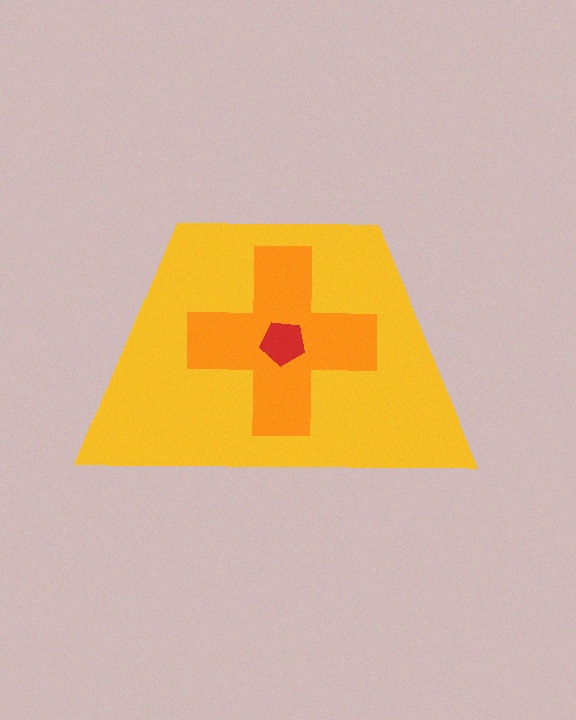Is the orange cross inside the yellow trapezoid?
Yes.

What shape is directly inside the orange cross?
The red pentagon.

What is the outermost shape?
The yellow trapezoid.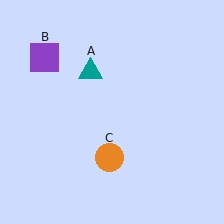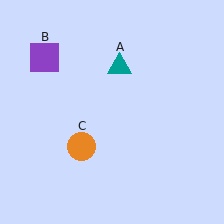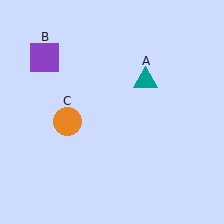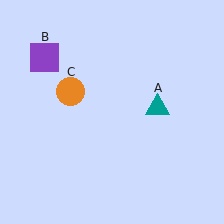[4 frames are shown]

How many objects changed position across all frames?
2 objects changed position: teal triangle (object A), orange circle (object C).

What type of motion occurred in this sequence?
The teal triangle (object A), orange circle (object C) rotated clockwise around the center of the scene.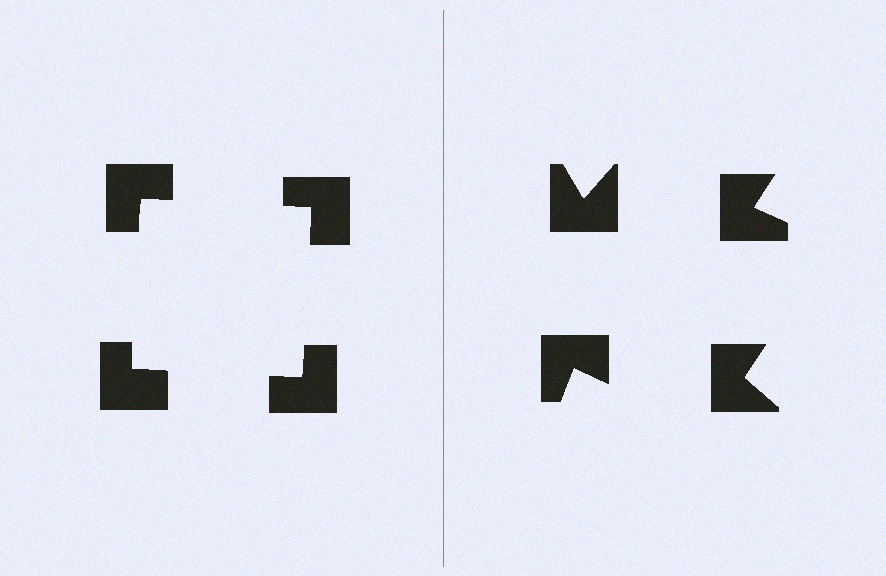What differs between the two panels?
The notched squares are positioned identically on both sides; only the wedge orientations differ. On the left they align to a square; on the right they are misaligned.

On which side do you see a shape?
An illusory square appears on the left side. On the right side the wedge cuts are rotated, so no coherent shape forms.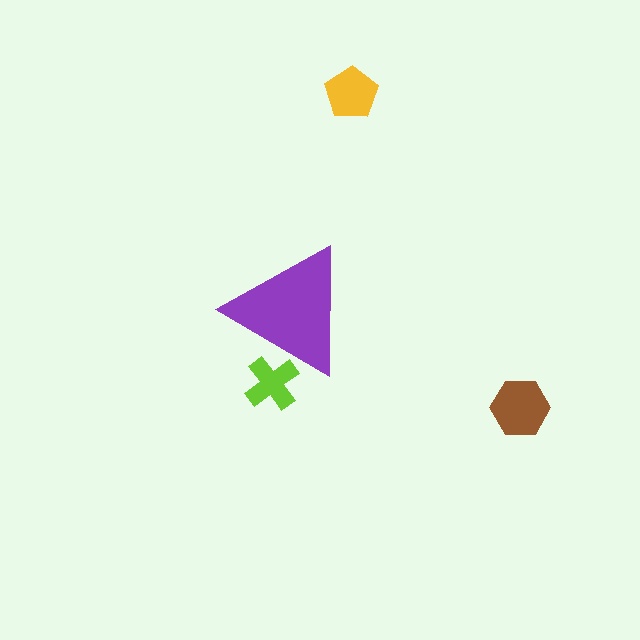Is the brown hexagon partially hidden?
No, the brown hexagon is fully visible.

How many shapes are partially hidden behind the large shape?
1 shape is partially hidden.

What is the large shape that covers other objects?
A purple triangle.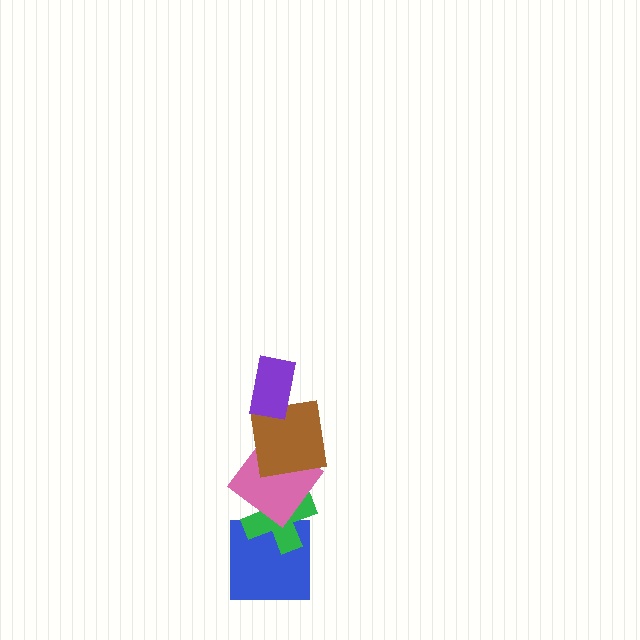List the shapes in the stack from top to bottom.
From top to bottom: the purple rectangle, the brown square, the pink diamond, the green cross, the blue square.